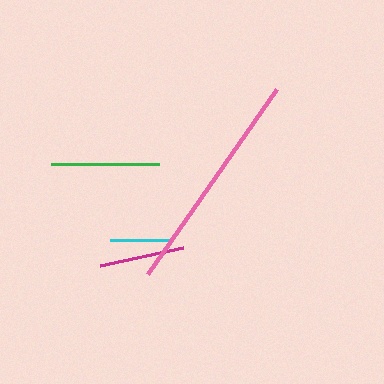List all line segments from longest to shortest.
From longest to shortest: pink, green, magenta, cyan.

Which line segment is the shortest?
The cyan line is the shortest at approximately 62 pixels.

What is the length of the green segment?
The green segment is approximately 108 pixels long.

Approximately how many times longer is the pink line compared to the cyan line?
The pink line is approximately 3.6 times the length of the cyan line.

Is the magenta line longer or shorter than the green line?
The green line is longer than the magenta line.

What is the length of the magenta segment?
The magenta segment is approximately 85 pixels long.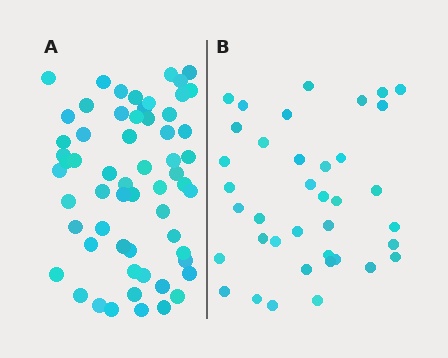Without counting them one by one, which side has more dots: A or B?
Region A (the left region) has more dots.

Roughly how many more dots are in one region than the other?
Region A has approximately 20 more dots than region B.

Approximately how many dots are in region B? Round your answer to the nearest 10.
About 40 dots. (The exact count is 38, which rounds to 40.)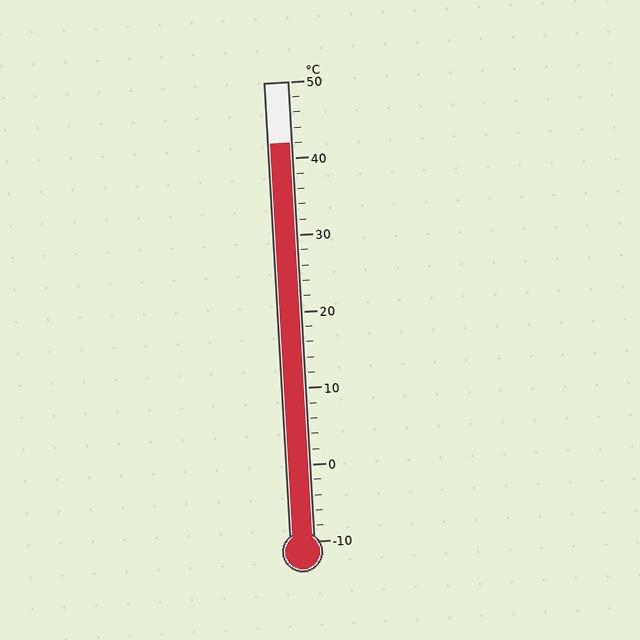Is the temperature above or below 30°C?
The temperature is above 30°C.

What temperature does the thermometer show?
The thermometer shows approximately 42°C.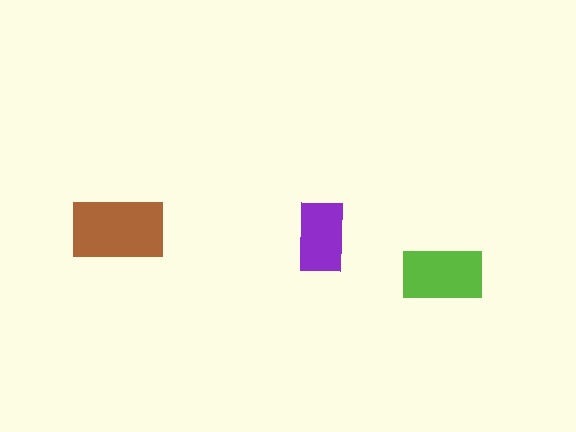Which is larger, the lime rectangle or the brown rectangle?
The brown one.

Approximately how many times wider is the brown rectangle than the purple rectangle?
About 1.5 times wider.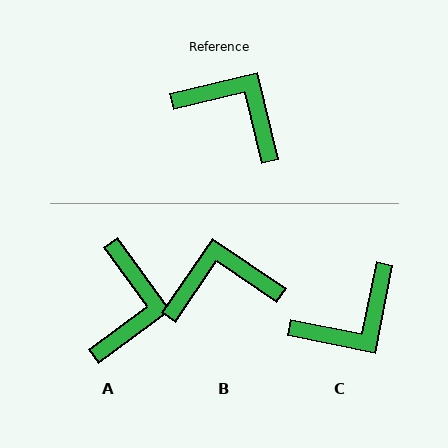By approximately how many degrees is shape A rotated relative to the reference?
Approximately 67 degrees clockwise.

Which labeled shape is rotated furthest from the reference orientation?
C, about 115 degrees away.